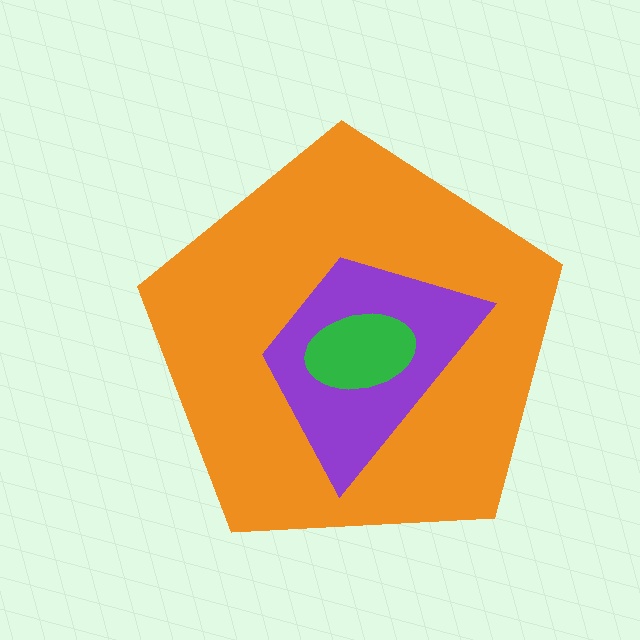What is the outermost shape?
The orange pentagon.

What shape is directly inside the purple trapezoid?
The green ellipse.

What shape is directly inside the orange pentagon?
The purple trapezoid.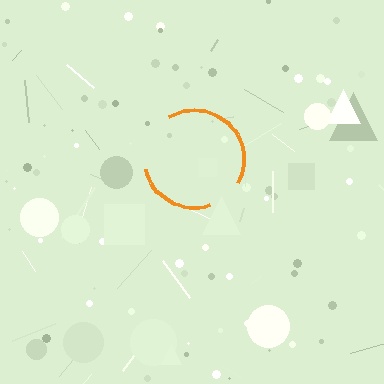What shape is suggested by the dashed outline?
The dashed outline suggests a circle.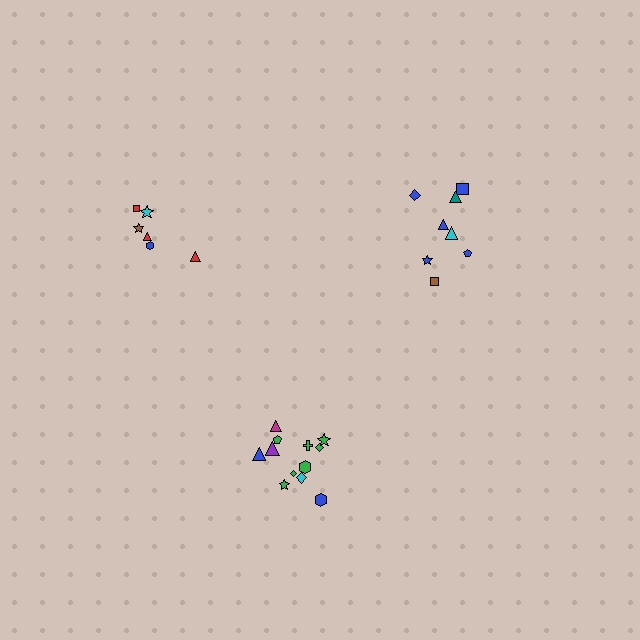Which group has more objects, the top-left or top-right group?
The top-right group.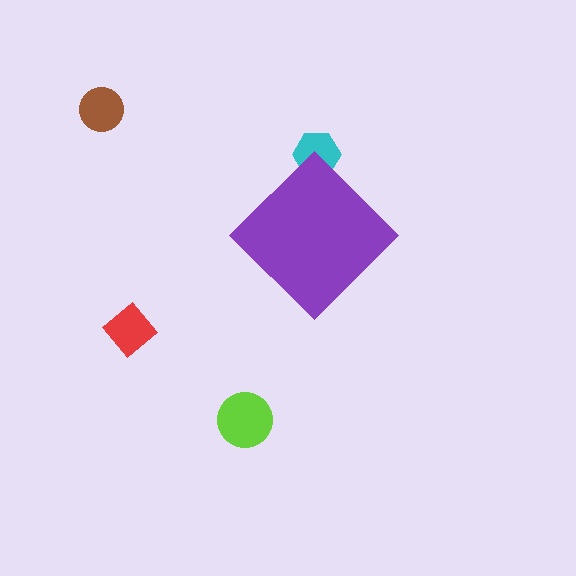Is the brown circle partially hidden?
No, the brown circle is fully visible.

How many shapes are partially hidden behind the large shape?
1 shape is partially hidden.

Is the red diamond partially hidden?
No, the red diamond is fully visible.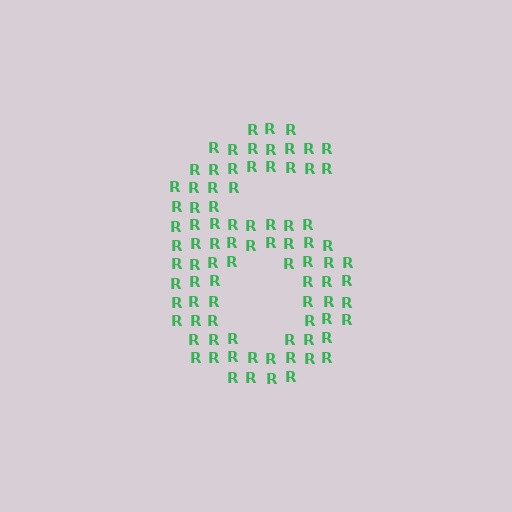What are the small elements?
The small elements are letter R's.